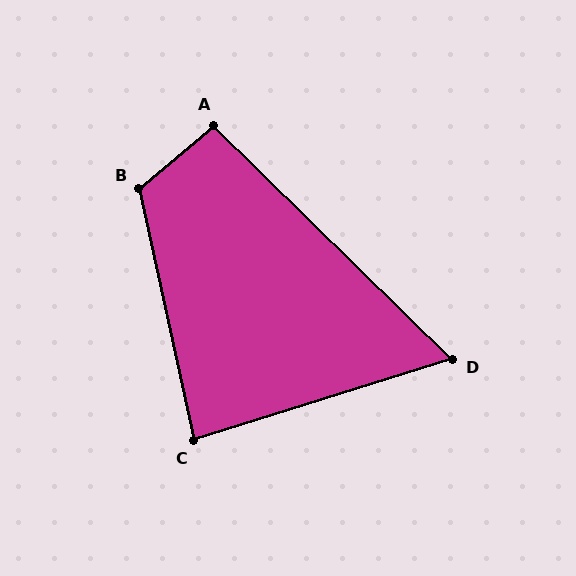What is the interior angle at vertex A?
Approximately 95 degrees (obtuse).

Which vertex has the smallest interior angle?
D, at approximately 62 degrees.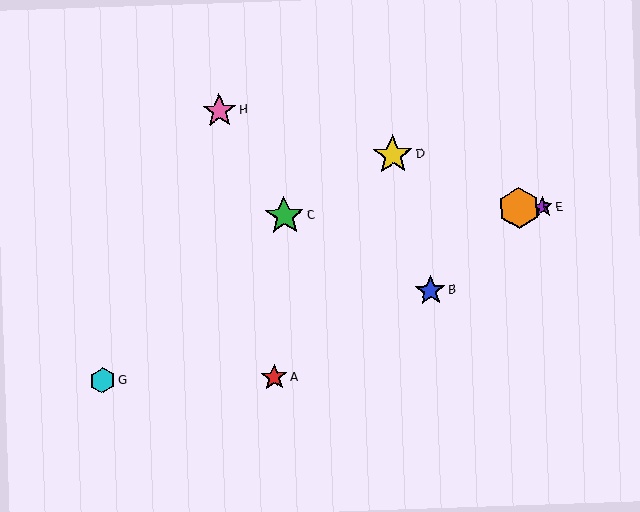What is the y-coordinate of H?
Object H is at y≈111.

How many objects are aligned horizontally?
3 objects (C, E, F) are aligned horizontally.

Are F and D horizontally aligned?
No, F is at y≈208 and D is at y≈155.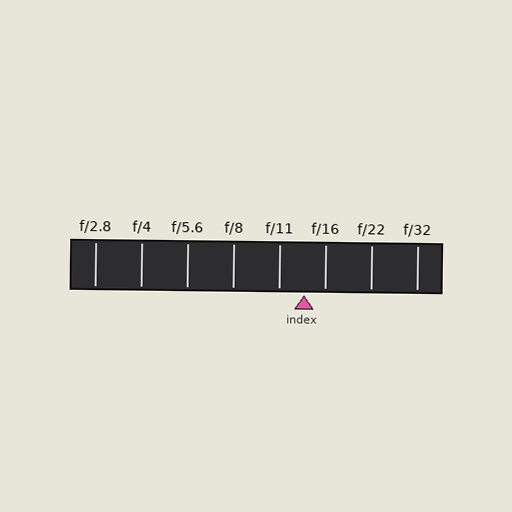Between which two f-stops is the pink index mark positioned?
The index mark is between f/11 and f/16.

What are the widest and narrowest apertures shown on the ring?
The widest aperture shown is f/2.8 and the narrowest is f/32.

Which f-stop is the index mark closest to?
The index mark is closest to f/16.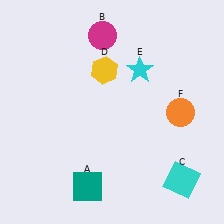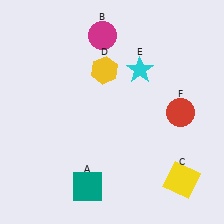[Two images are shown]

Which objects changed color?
C changed from cyan to yellow. F changed from orange to red.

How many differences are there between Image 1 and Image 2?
There are 2 differences between the two images.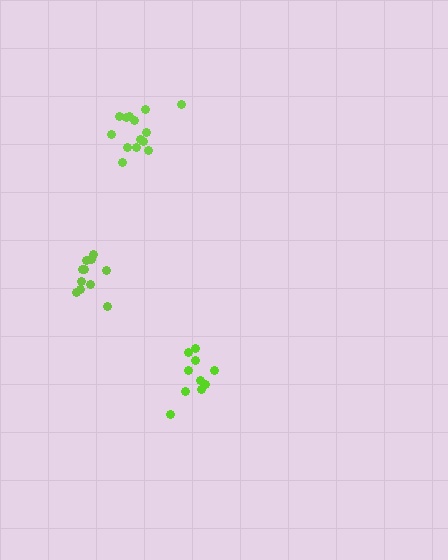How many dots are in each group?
Group 1: 14 dots, Group 2: 11 dots, Group 3: 10 dots (35 total).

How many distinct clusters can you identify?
There are 3 distinct clusters.